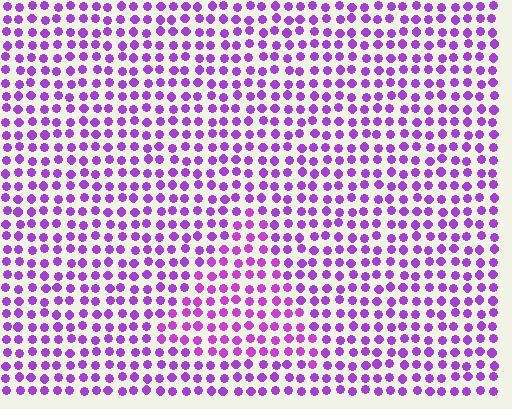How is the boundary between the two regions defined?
The boundary is defined purely by a slight shift in hue (about 16 degrees). Spacing, size, and orientation are identical on both sides.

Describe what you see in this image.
The image is filled with small purple elements in a uniform arrangement. A triangle-shaped region is visible where the elements are tinted to a slightly different hue, forming a subtle color boundary.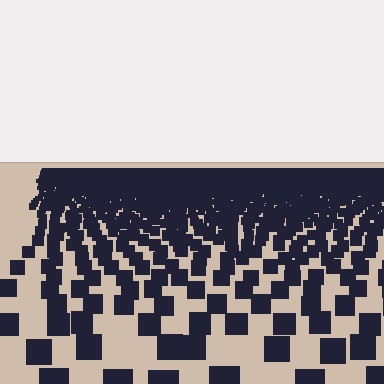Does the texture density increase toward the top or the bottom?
Density increases toward the top.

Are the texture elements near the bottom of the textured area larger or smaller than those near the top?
Larger. Near the bottom, elements are closer to the viewer and appear at a bigger on-screen size.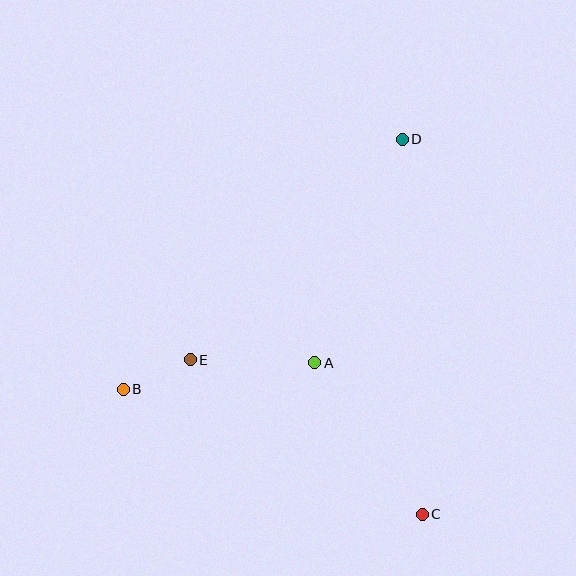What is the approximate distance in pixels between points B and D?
The distance between B and D is approximately 375 pixels.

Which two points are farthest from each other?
Points C and D are farthest from each other.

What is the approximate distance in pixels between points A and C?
The distance between A and C is approximately 186 pixels.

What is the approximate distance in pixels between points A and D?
The distance between A and D is approximately 240 pixels.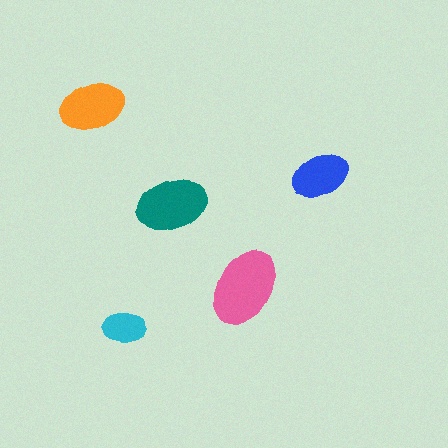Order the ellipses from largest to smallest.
the pink one, the teal one, the orange one, the blue one, the cyan one.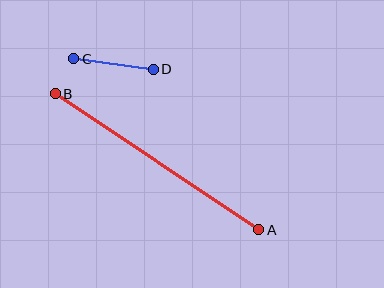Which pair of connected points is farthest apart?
Points A and B are farthest apart.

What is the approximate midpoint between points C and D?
The midpoint is at approximately (114, 64) pixels.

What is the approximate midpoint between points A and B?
The midpoint is at approximately (157, 162) pixels.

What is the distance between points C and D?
The distance is approximately 80 pixels.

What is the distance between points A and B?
The distance is approximately 245 pixels.